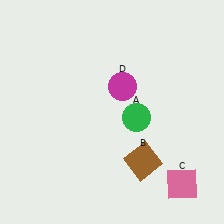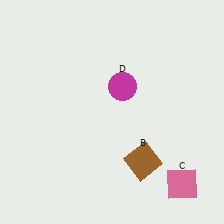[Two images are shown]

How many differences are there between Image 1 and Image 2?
There is 1 difference between the two images.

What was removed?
The green circle (A) was removed in Image 2.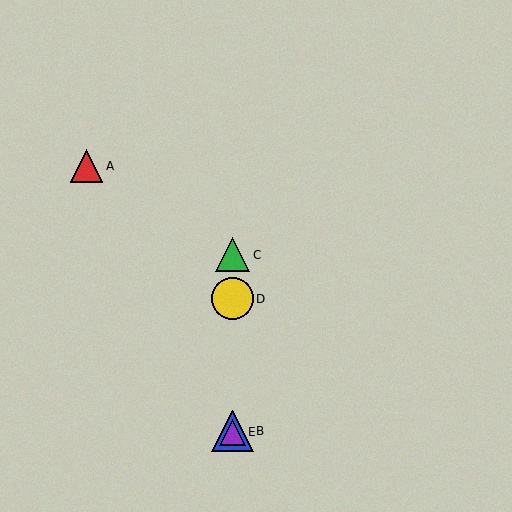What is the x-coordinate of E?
Object E is at x≈233.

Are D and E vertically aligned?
Yes, both are at x≈233.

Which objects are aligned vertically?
Objects B, C, D, E are aligned vertically.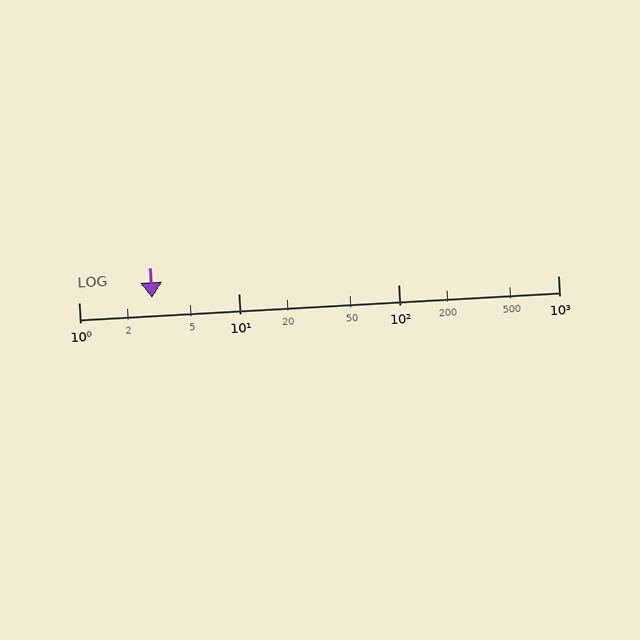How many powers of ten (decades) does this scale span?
The scale spans 3 decades, from 1 to 1000.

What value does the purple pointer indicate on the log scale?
The pointer indicates approximately 2.9.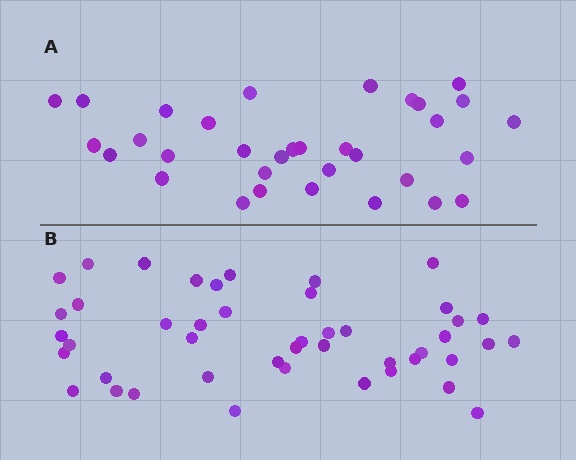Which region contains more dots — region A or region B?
Region B (the bottom region) has more dots.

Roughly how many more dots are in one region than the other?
Region B has roughly 12 or so more dots than region A.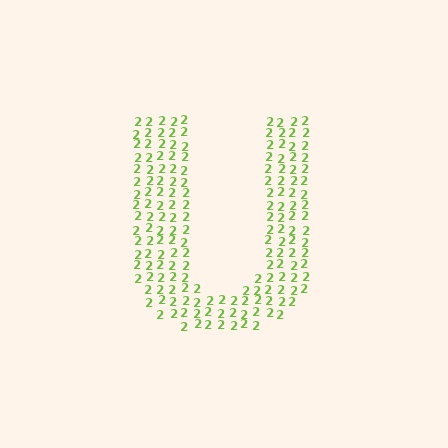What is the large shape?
The large shape is the letter U.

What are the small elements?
The small elements are digit 2's.